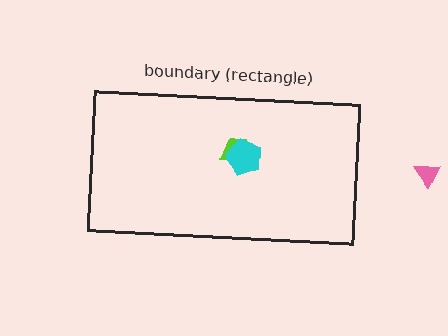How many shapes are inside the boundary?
2 inside, 1 outside.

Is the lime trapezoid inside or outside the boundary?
Inside.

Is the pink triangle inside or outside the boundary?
Outside.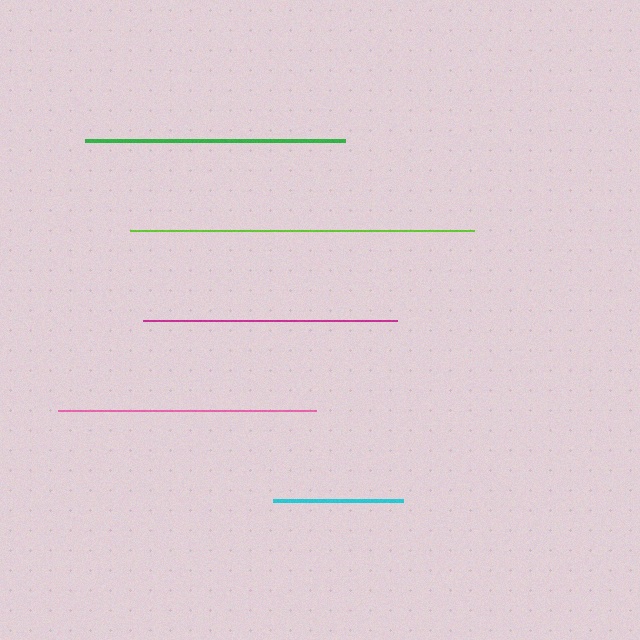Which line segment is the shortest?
The cyan line is the shortest at approximately 130 pixels.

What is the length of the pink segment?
The pink segment is approximately 258 pixels long.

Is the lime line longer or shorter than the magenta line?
The lime line is longer than the magenta line.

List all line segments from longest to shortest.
From longest to shortest: lime, green, pink, magenta, cyan.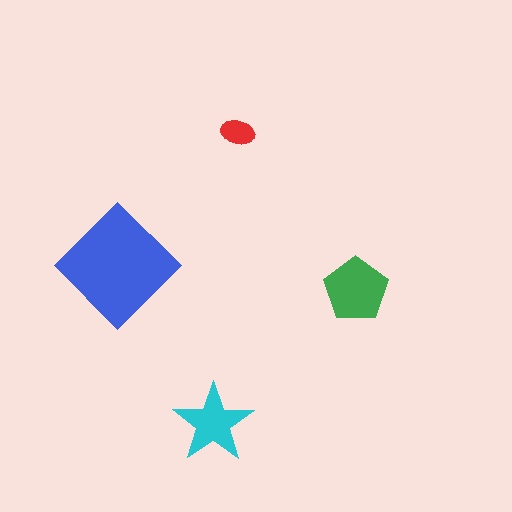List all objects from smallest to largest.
The red ellipse, the cyan star, the green pentagon, the blue diamond.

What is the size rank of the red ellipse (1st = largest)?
4th.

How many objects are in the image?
There are 4 objects in the image.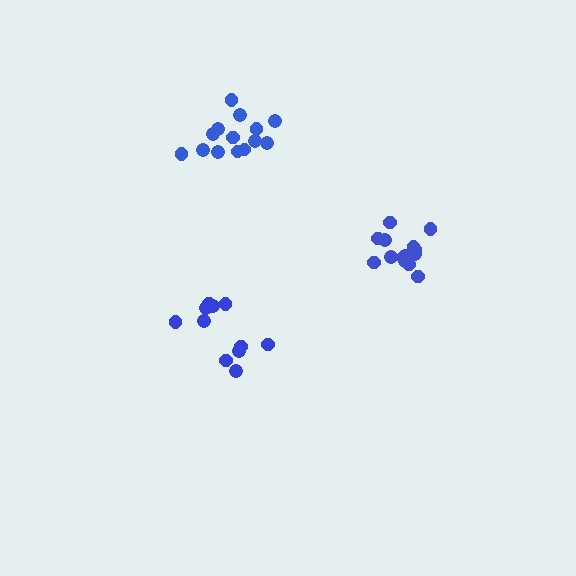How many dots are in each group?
Group 1: 14 dots, Group 2: 14 dots, Group 3: 11 dots (39 total).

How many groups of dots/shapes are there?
There are 3 groups.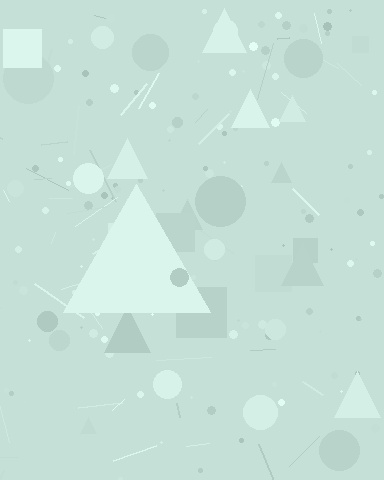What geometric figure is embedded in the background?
A triangle is embedded in the background.